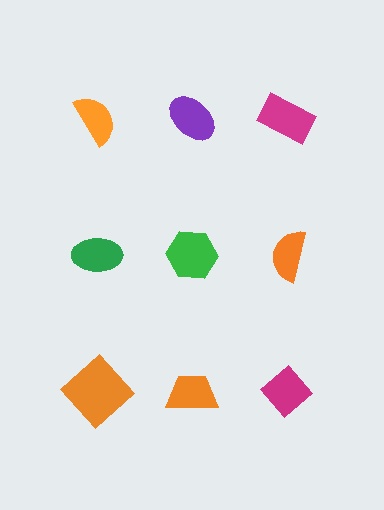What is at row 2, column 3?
An orange semicircle.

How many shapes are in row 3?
3 shapes.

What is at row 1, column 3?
A magenta rectangle.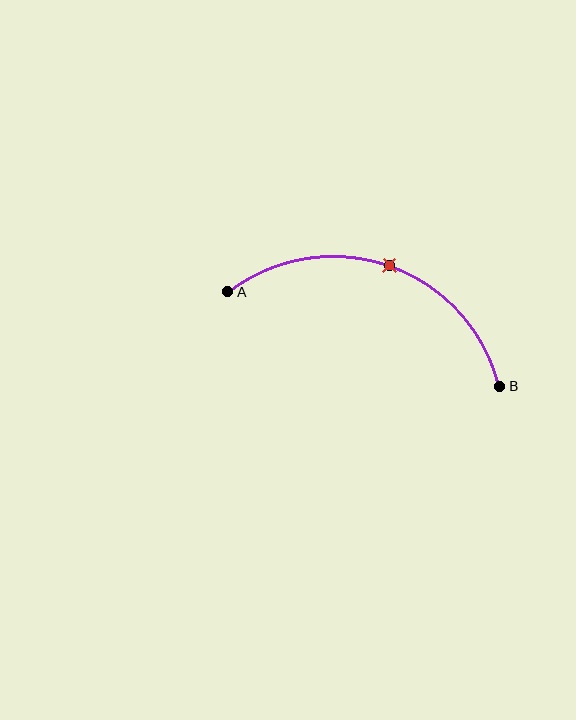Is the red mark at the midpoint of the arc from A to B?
Yes. The red mark lies on the arc at equal arc-length from both A and B — it is the arc midpoint.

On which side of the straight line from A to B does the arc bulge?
The arc bulges above the straight line connecting A and B.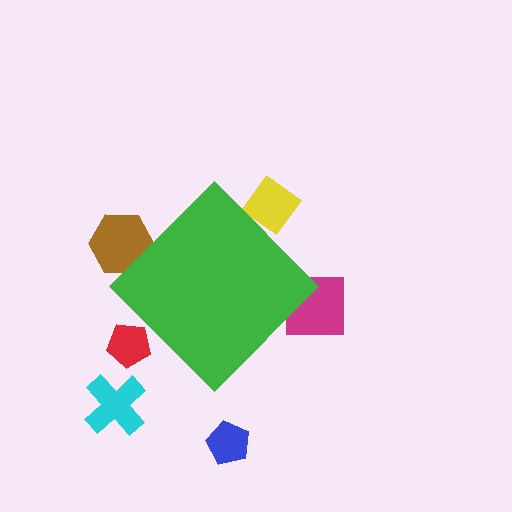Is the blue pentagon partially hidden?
No, the blue pentagon is fully visible.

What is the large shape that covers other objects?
A green diamond.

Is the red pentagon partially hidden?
Yes, the red pentagon is partially hidden behind the green diamond.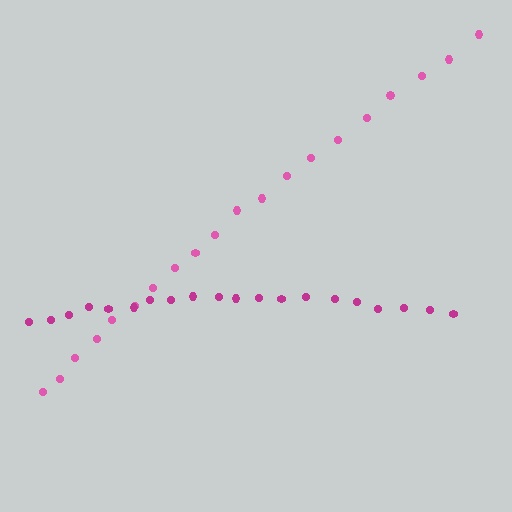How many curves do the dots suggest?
There are 2 distinct paths.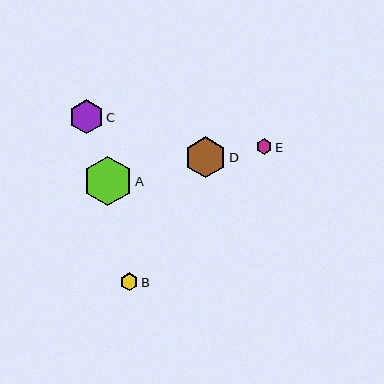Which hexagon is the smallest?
Hexagon E is the smallest with a size of approximately 16 pixels.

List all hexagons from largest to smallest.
From largest to smallest: A, D, C, B, E.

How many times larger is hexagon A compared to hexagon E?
Hexagon A is approximately 3.2 times the size of hexagon E.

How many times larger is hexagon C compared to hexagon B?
Hexagon C is approximately 1.9 times the size of hexagon B.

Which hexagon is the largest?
Hexagon A is the largest with a size of approximately 49 pixels.